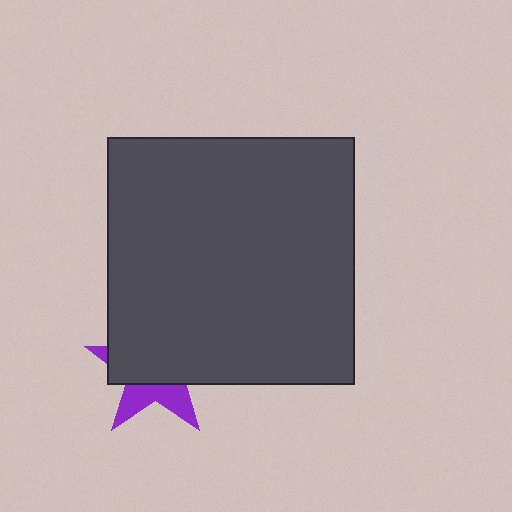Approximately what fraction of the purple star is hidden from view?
Roughly 66% of the purple star is hidden behind the dark gray square.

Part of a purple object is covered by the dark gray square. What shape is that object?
It is a star.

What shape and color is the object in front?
The object in front is a dark gray square.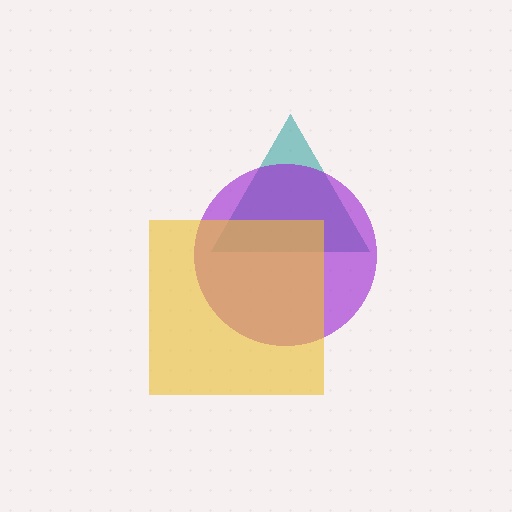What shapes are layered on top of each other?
The layered shapes are: a teal triangle, a purple circle, a yellow square.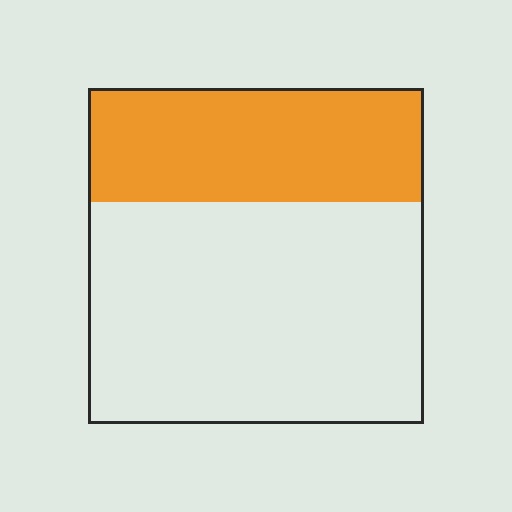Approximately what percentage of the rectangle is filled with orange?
Approximately 35%.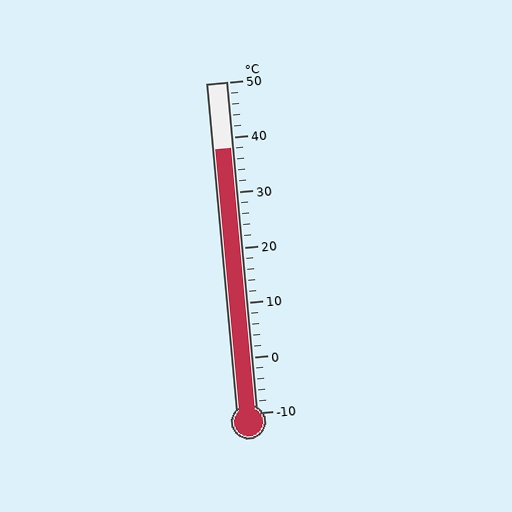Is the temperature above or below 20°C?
The temperature is above 20°C.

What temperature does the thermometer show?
The thermometer shows approximately 38°C.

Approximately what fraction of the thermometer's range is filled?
The thermometer is filled to approximately 80% of its range.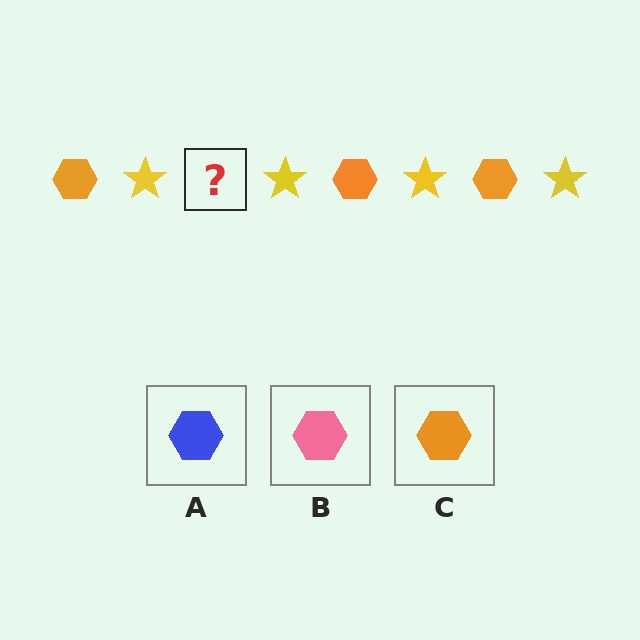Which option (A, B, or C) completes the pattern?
C.